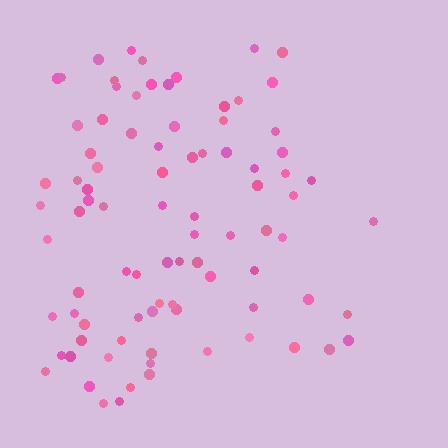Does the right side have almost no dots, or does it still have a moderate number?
Still a moderate number, just noticeably fewer than the left.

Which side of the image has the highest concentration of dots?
The left.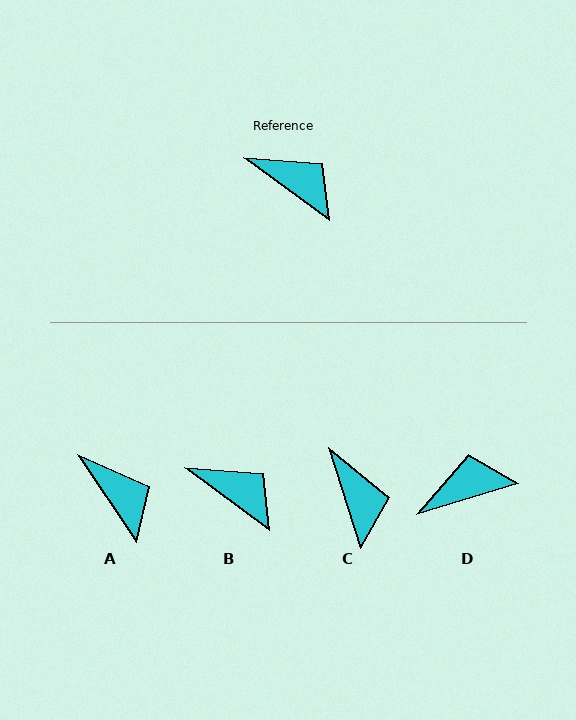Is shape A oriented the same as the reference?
No, it is off by about 20 degrees.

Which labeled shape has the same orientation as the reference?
B.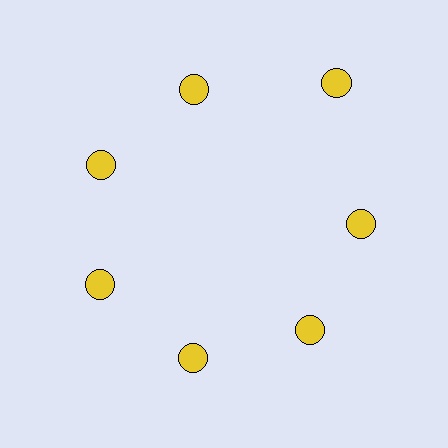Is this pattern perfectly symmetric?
No. The 7 yellow circles are arranged in a ring, but one element near the 1 o'clock position is pushed outward from the center, breaking the 7-fold rotational symmetry.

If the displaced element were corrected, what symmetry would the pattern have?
It would have 7-fold rotational symmetry — the pattern would map onto itself every 51 degrees.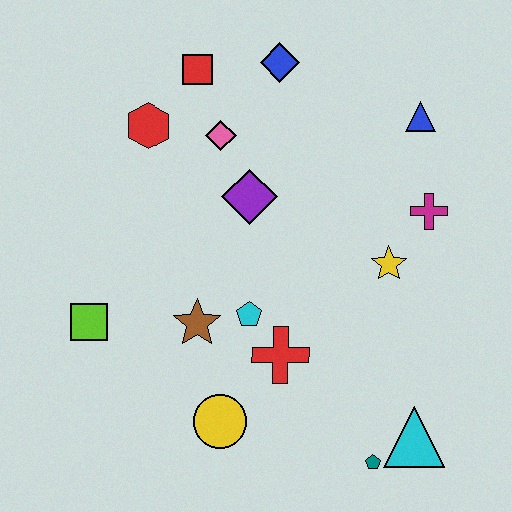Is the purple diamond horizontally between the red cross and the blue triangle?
No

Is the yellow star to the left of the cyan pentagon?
No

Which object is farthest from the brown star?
The blue triangle is farthest from the brown star.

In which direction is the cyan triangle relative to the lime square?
The cyan triangle is to the right of the lime square.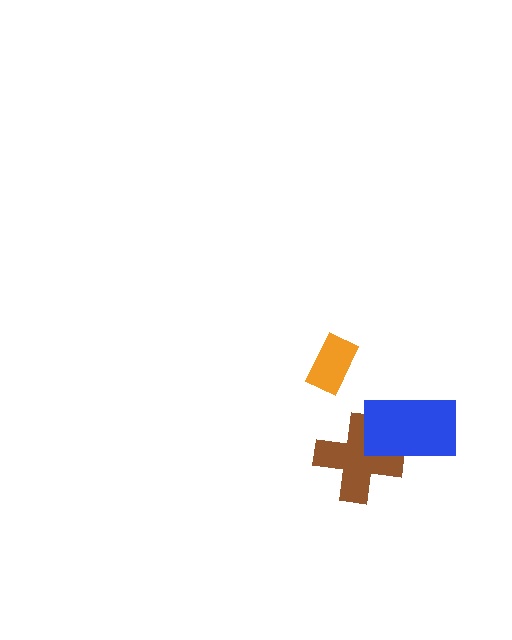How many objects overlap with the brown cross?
1 object overlaps with the brown cross.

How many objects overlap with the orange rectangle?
0 objects overlap with the orange rectangle.